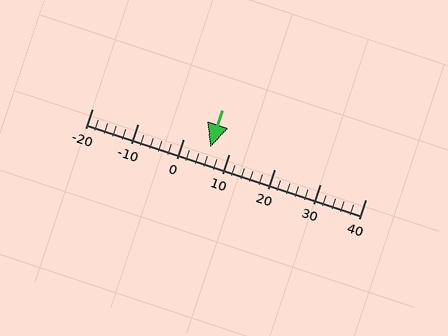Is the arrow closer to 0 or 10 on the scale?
The arrow is closer to 10.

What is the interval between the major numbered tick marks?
The major tick marks are spaced 10 units apart.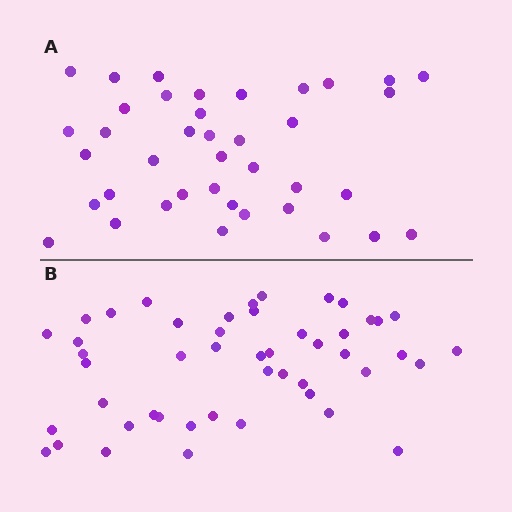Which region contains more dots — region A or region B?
Region B (the bottom region) has more dots.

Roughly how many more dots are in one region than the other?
Region B has roughly 8 or so more dots than region A.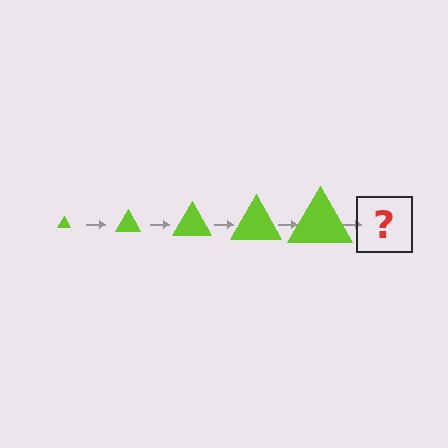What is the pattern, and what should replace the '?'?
The pattern is that the triangle gets progressively larger each step. The '?' should be a lime triangle, larger than the previous one.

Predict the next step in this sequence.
The next step is a lime triangle, larger than the previous one.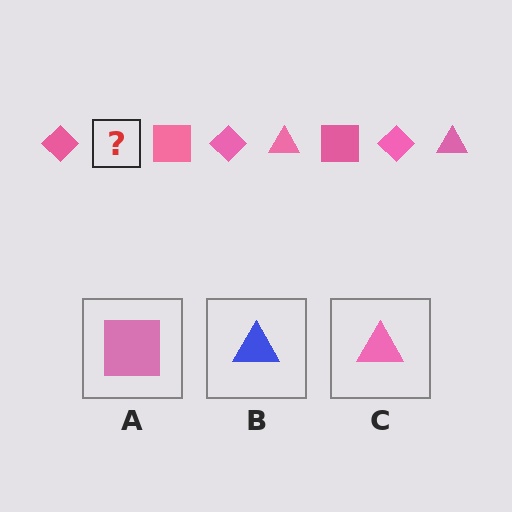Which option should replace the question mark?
Option C.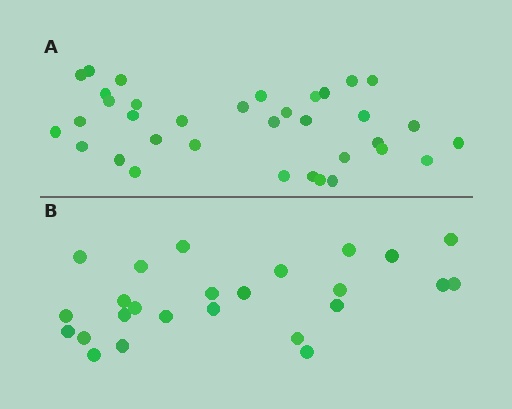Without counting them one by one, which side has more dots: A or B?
Region A (the top region) has more dots.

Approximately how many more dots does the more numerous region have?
Region A has roughly 10 or so more dots than region B.